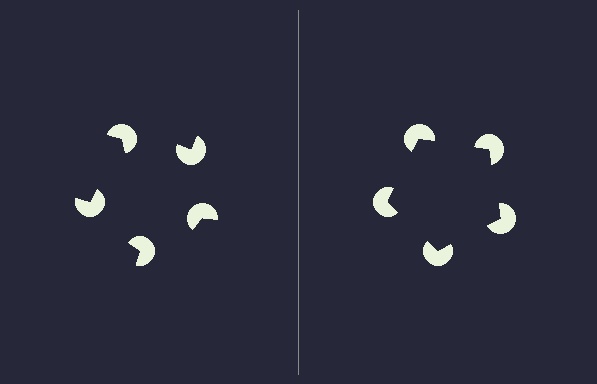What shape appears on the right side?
An illusory pentagon.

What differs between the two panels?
The pac-man discs are positioned identically on both sides; only the wedge orientations differ. On the right they align to a pentagon; on the left they are misaligned.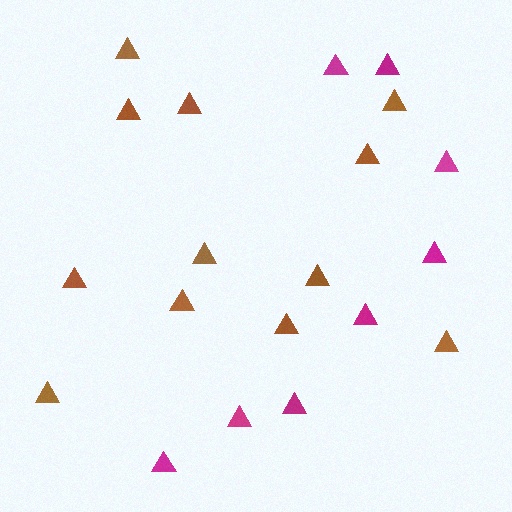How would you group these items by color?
There are 2 groups: one group of brown triangles (12) and one group of magenta triangles (8).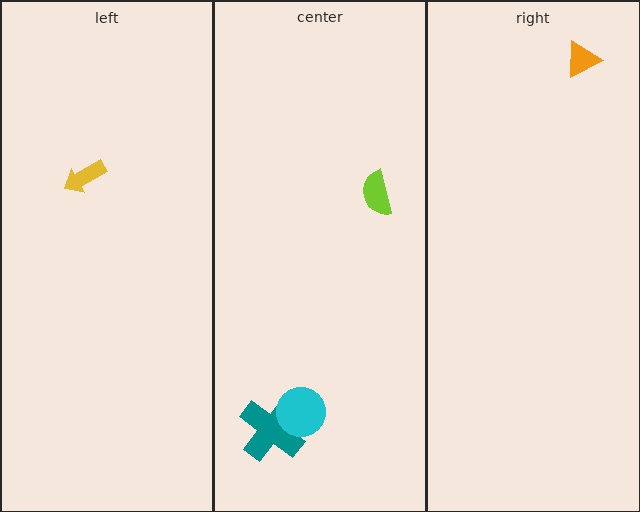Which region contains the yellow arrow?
The left region.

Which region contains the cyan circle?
The center region.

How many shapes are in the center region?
3.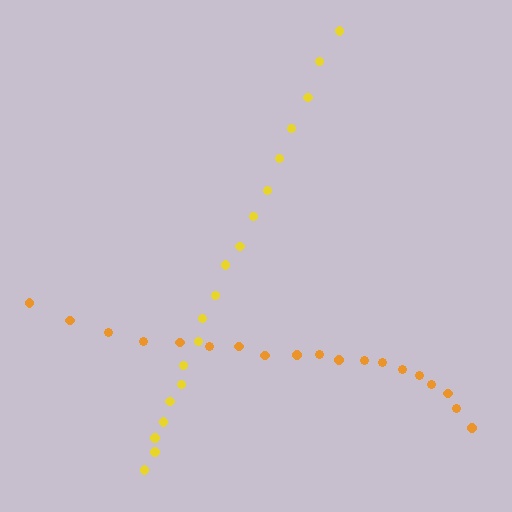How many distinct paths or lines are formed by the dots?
There are 2 distinct paths.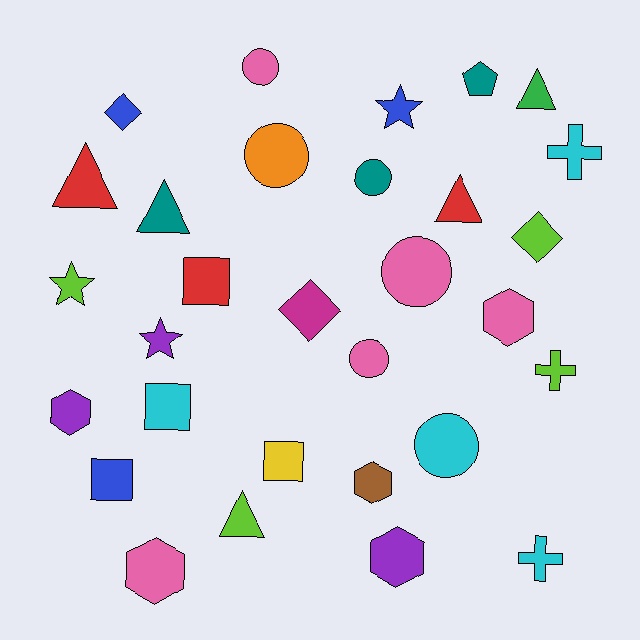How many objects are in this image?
There are 30 objects.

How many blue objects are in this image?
There are 3 blue objects.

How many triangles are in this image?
There are 5 triangles.